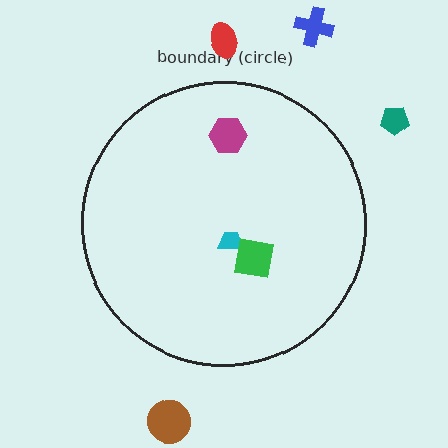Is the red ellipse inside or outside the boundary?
Outside.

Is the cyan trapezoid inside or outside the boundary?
Inside.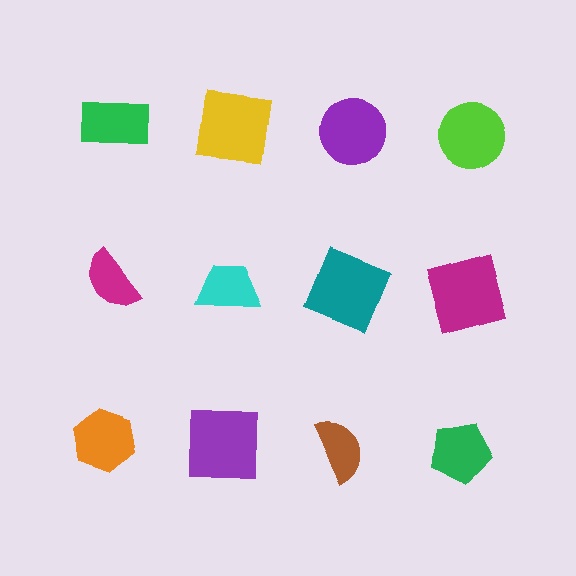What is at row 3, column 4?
A green pentagon.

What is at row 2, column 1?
A magenta semicircle.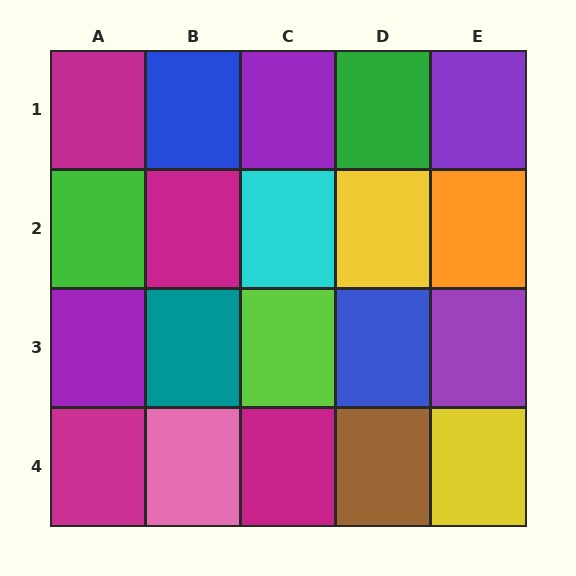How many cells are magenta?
4 cells are magenta.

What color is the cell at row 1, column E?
Purple.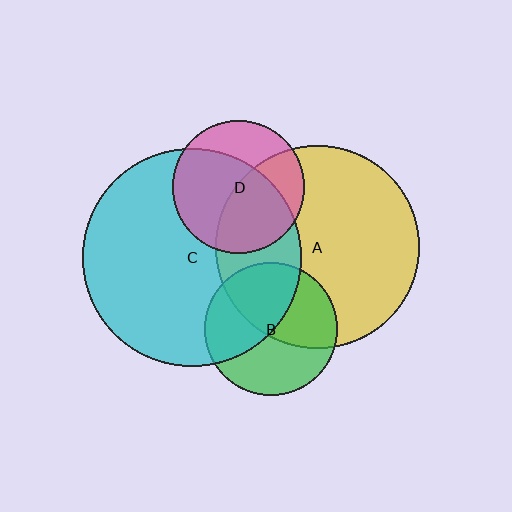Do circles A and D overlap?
Yes.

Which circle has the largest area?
Circle C (cyan).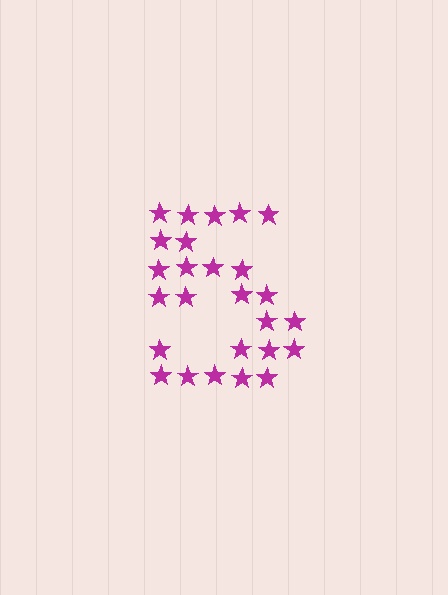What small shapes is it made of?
It is made of small stars.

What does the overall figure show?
The overall figure shows the digit 5.